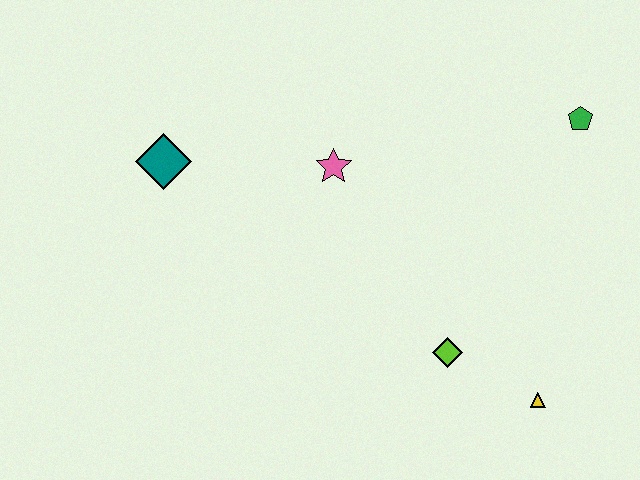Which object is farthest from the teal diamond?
The yellow triangle is farthest from the teal diamond.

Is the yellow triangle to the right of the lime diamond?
Yes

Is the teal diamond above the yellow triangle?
Yes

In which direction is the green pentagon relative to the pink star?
The green pentagon is to the right of the pink star.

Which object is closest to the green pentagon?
The pink star is closest to the green pentagon.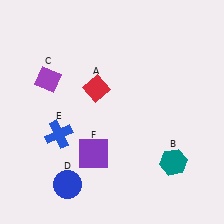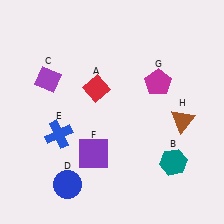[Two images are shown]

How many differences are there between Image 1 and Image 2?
There are 2 differences between the two images.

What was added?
A magenta pentagon (G), a brown triangle (H) were added in Image 2.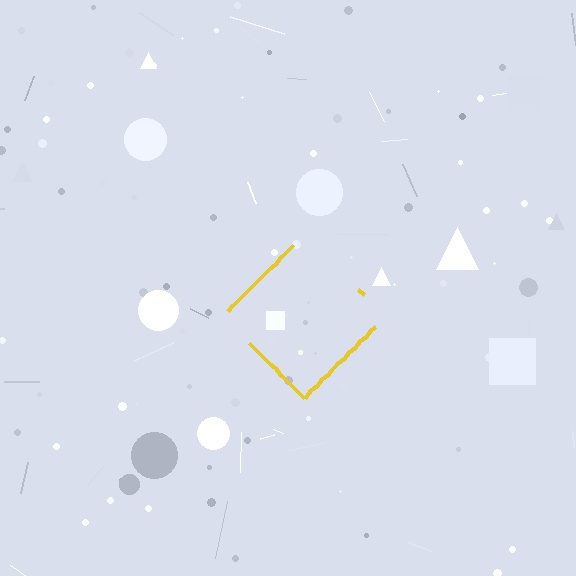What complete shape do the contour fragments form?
The contour fragments form a diamond.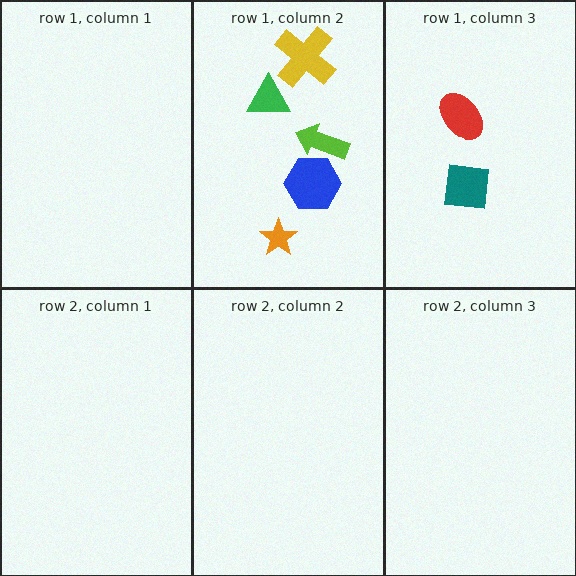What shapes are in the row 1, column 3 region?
The red ellipse, the teal square.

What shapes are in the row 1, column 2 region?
The green triangle, the blue hexagon, the orange star, the lime arrow, the yellow cross.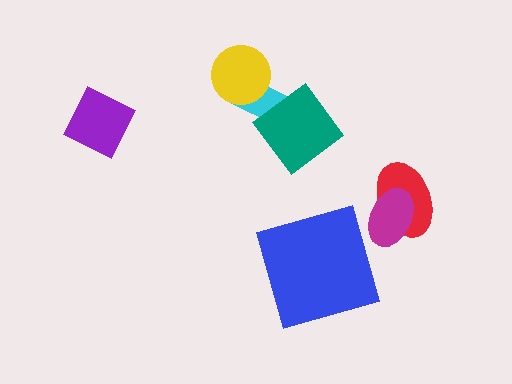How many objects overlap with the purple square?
0 objects overlap with the purple square.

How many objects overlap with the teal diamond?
1 object overlaps with the teal diamond.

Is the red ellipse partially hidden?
Yes, it is partially covered by another shape.